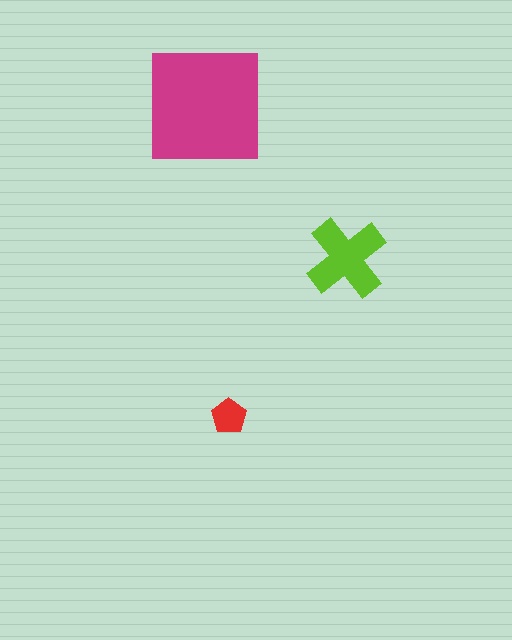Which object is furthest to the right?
The lime cross is rightmost.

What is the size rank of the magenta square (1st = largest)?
1st.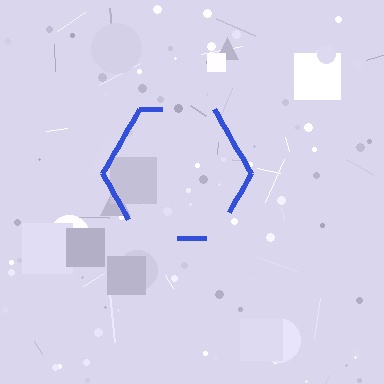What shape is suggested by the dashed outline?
The dashed outline suggests a hexagon.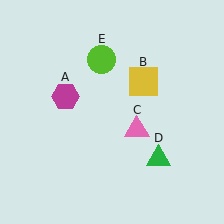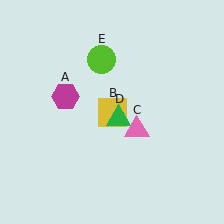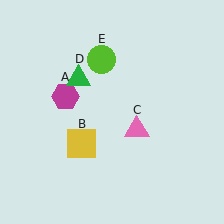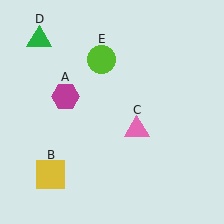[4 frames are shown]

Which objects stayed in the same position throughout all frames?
Magenta hexagon (object A) and pink triangle (object C) and lime circle (object E) remained stationary.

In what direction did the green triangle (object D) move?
The green triangle (object D) moved up and to the left.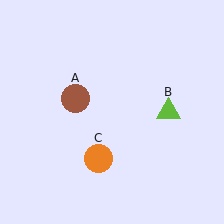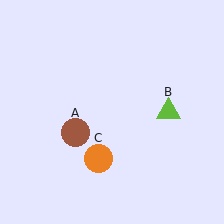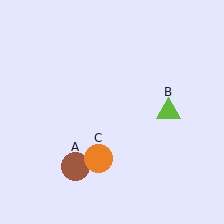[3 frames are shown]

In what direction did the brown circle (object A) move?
The brown circle (object A) moved down.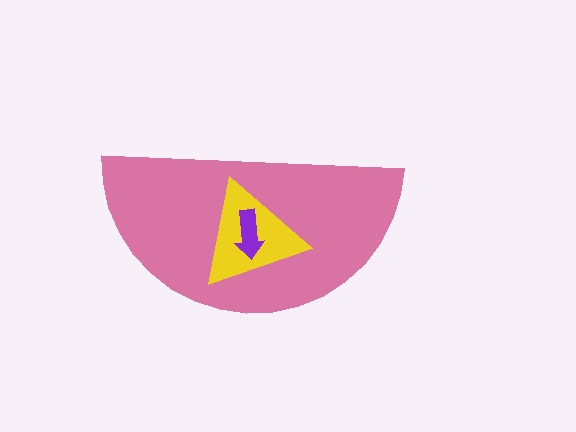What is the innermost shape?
The purple arrow.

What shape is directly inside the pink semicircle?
The yellow triangle.